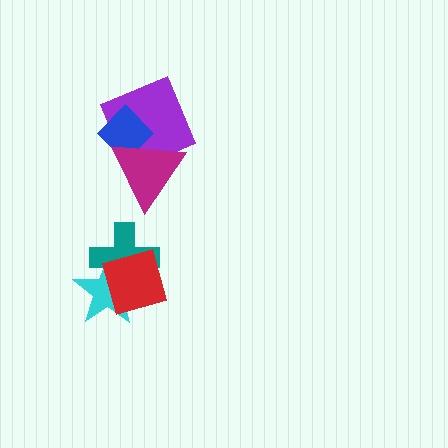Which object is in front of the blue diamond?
The magenta triangle is in front of the blue diamond.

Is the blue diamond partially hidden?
Yes, it is partially covered by another shape.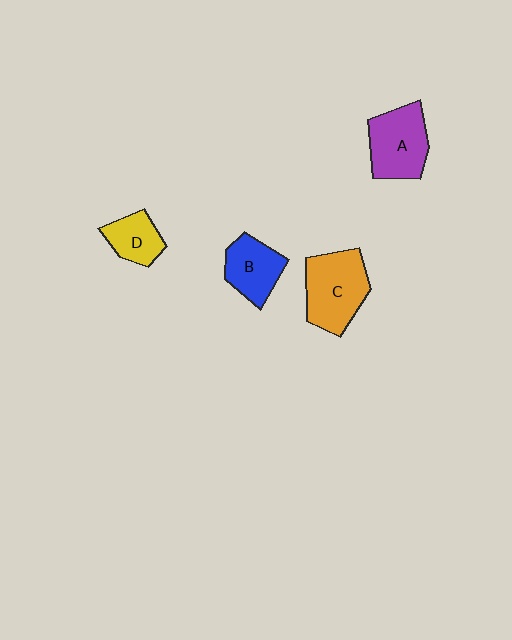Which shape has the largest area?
Shape C (orange).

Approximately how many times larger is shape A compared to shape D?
Approximately 1.7 times.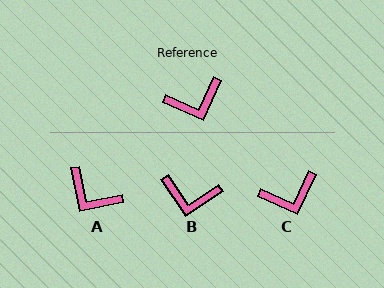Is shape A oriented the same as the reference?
No, it is off by about 54 degrees.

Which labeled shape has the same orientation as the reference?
C.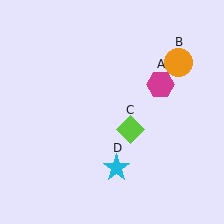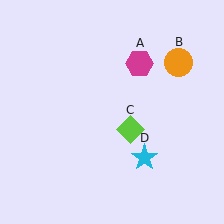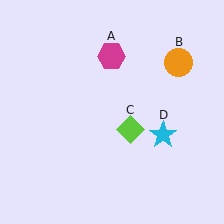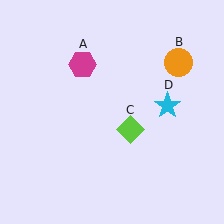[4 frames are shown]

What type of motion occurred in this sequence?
The magenta hexagon (object A), cyan star (object D) rotated counterclockwise around the center of the scene.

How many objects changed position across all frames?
2 objects changed position: magenta hexagon (object A), cyan star (object D).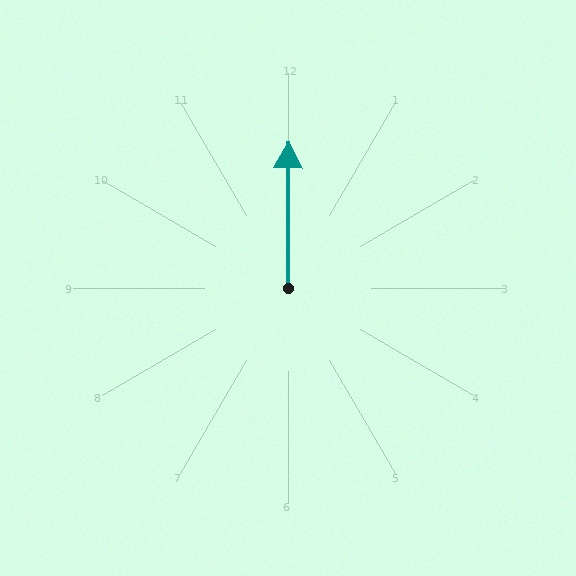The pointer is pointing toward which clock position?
Roughly 12 o'clock.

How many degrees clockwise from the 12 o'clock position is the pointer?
Approximately 0 degrees.